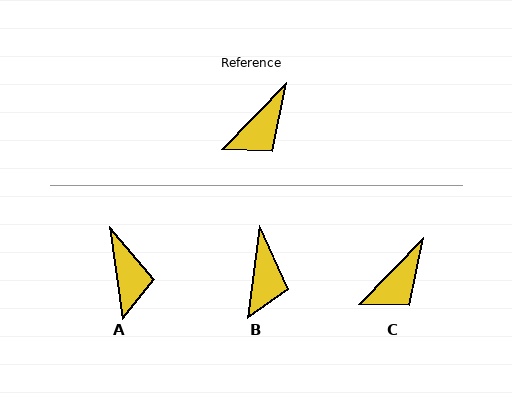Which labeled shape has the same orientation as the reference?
C.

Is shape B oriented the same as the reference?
No, it is off by about 37 degrees.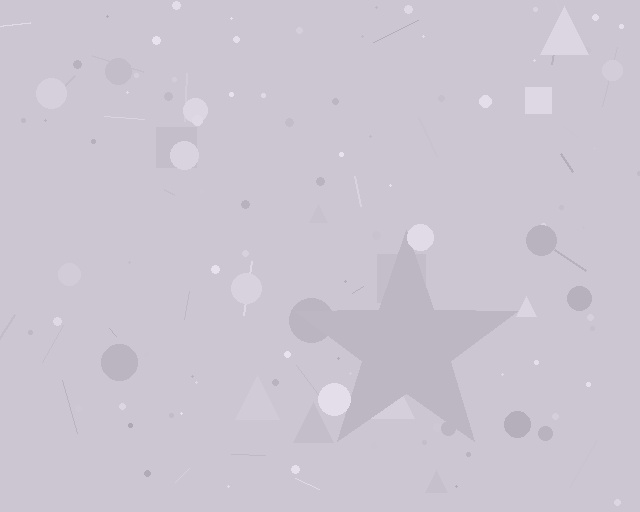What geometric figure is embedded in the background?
A star is embedded in the background.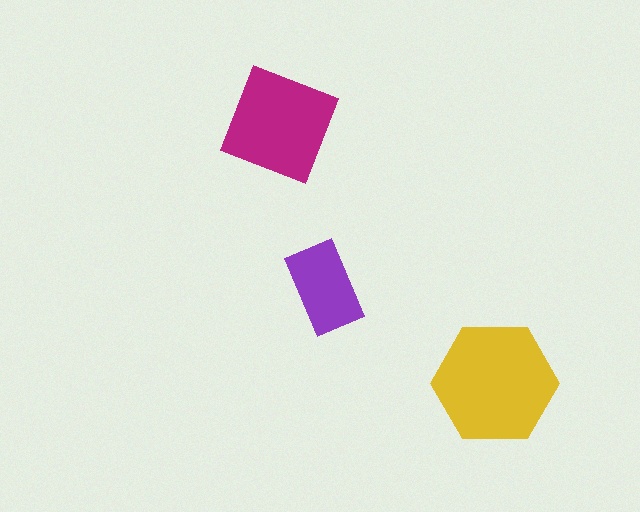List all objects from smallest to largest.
The purple rectangle, the magenta square, the yellow hexagon.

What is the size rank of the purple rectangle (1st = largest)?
3rd.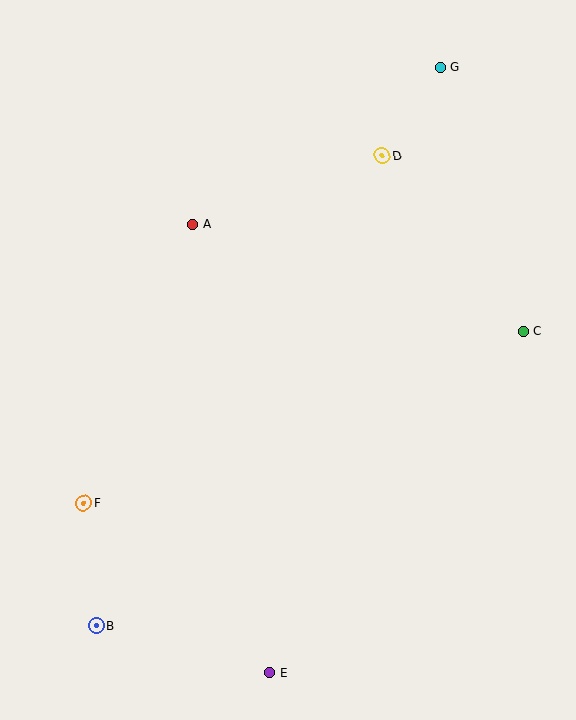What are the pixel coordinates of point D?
Point D is at (382, 156).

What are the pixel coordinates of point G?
Point G is at (440, 67).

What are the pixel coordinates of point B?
Point B is at (96, 626).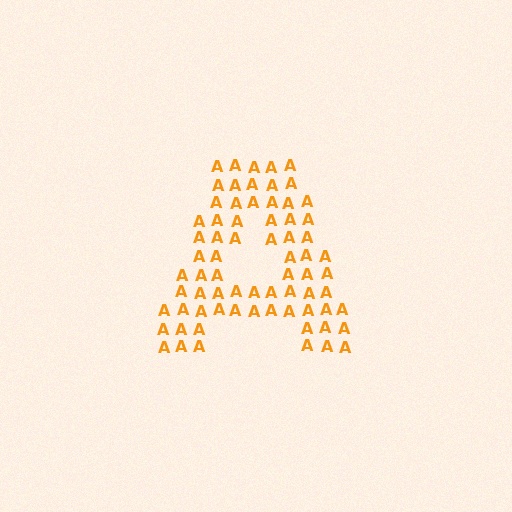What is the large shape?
The large shape is the letter A.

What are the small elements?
The small elements are letter A's.